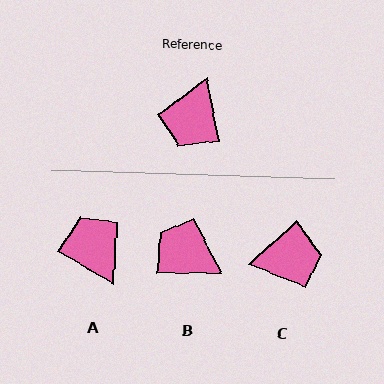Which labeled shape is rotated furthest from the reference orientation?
A, about 130 degrees away.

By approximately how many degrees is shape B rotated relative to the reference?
Approximately 100 degrees clockwise.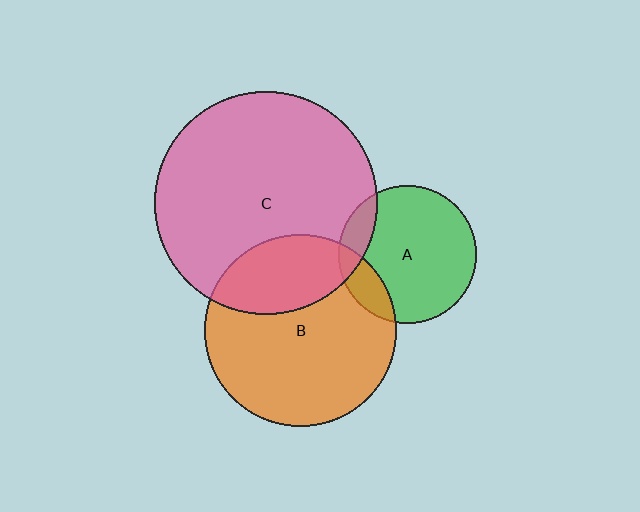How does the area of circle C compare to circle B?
Approximately 1.4 times.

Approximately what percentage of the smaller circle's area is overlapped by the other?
Approximately 15%.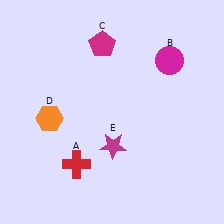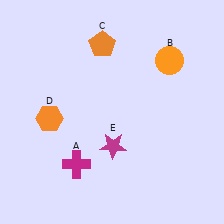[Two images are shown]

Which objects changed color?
A changed from red to magenta. B changed from magenta to orange. C changed from magenta to orange.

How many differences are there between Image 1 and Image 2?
There are 3 differences between the two images.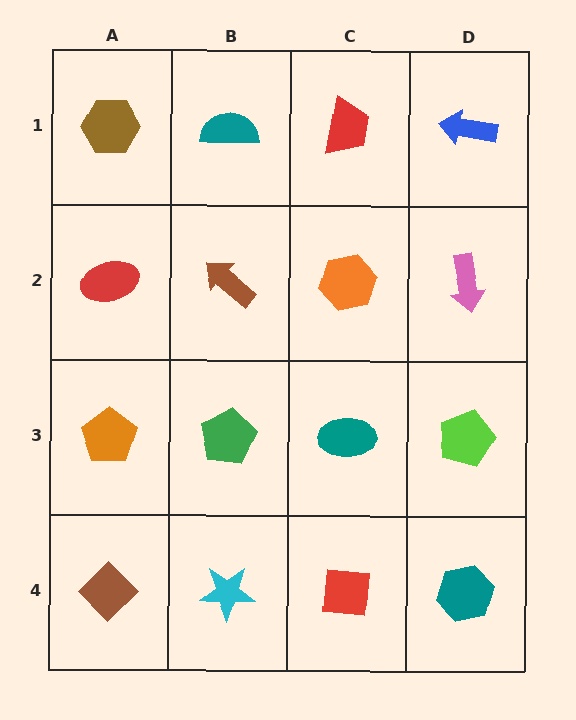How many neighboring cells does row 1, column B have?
3.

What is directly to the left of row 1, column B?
A brown hexagon.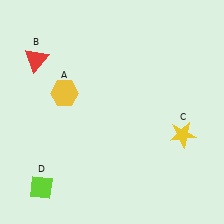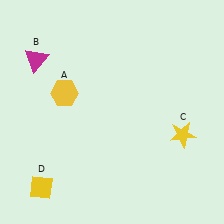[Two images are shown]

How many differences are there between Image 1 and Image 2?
There are 2 differences between the two images.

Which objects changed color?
B changed from red to magenta. D changed from lime to yellow.